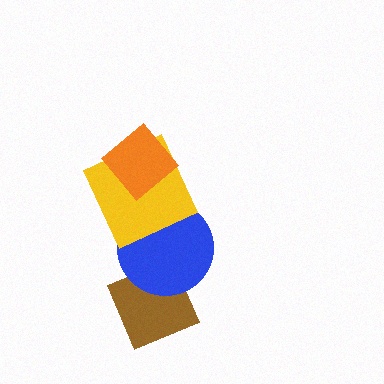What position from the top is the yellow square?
The yellow square is 2nd from the top.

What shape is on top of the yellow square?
The orange diamond is on top of the yellow square.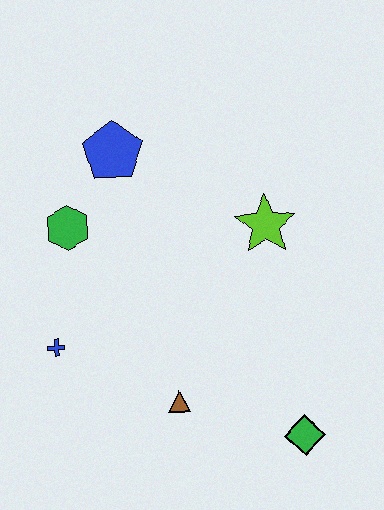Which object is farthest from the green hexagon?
The green diamond is farthest from the green hexagon.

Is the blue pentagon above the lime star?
Yes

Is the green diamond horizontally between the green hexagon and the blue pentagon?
No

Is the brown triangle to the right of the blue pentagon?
Yes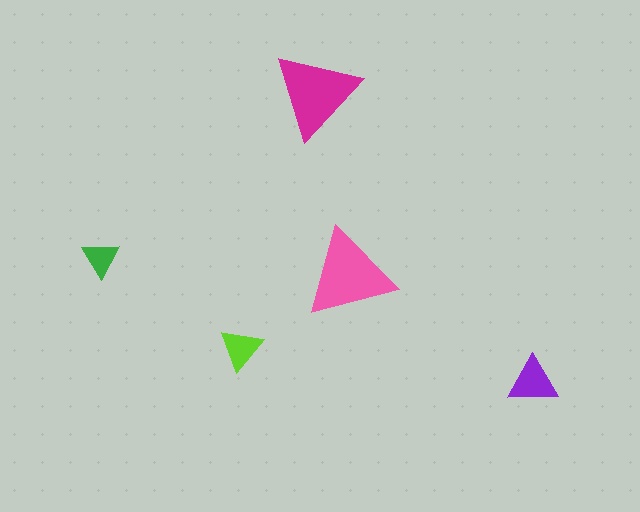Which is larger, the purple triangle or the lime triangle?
The purple one.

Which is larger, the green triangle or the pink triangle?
The pink one.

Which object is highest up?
The magenta triangle is topmost.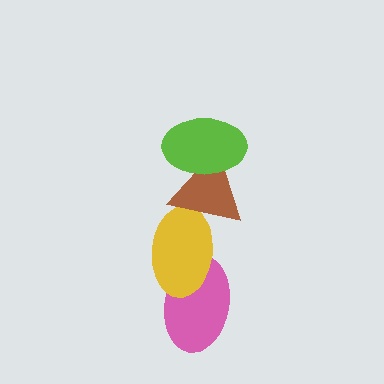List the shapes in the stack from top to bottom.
From top to bottom: the lime ellipse, the brown triangle, the yellow ellipse, the pink ellipse.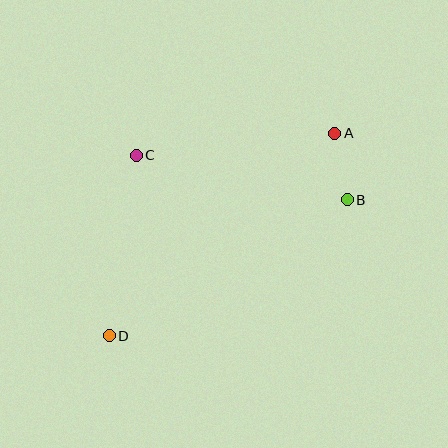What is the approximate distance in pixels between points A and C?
The distance between A and C is approximately 200 pixels.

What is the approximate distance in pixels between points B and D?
The distance between B and D is approximately 274 pixels.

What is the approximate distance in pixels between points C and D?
The distance between C and D is approximately 182 pixels.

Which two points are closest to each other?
Points A and B are closest to each other.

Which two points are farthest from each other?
Points A and D are farthest from each other.